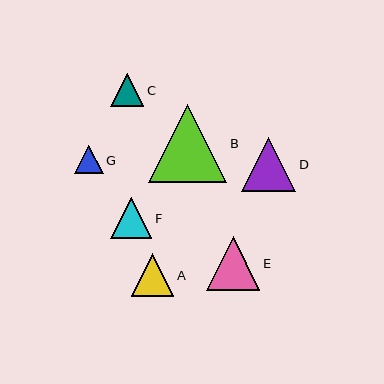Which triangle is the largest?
Triangle B is the largest with a size of approximately 78 pixels.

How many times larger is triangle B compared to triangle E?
Triangle B is approximately 1.5 times the size of triangle E.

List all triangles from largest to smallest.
From largest to smallest: B, D, E, A, F, C, G.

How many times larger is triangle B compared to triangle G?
Triangle B is approximately 2.8 times the size of triangle G.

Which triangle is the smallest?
Triangle G is the smallest with a size of approximately 28 pixels.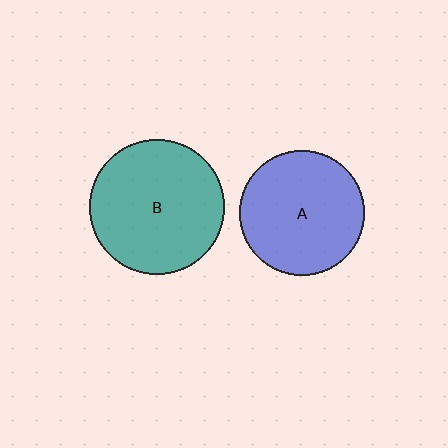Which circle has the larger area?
Circle B (teal).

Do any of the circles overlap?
No, none of the circles overlap.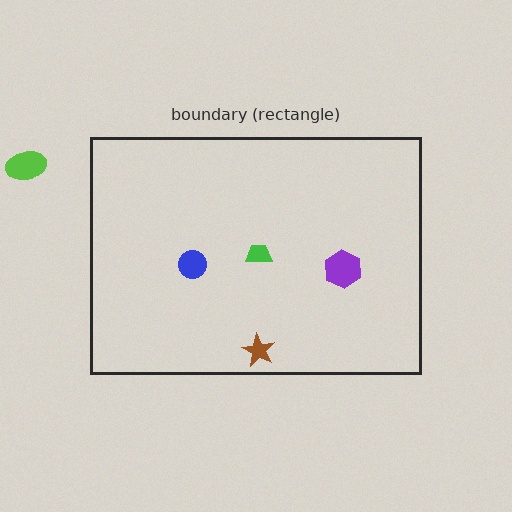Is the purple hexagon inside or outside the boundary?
Inside.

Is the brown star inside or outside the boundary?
Inside.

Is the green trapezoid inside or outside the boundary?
Inside.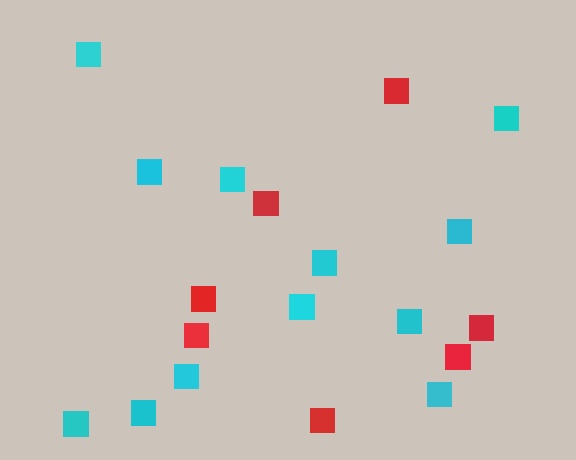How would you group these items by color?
There are 2 groups: one group of cyan squares (12) and one group of red squares (7).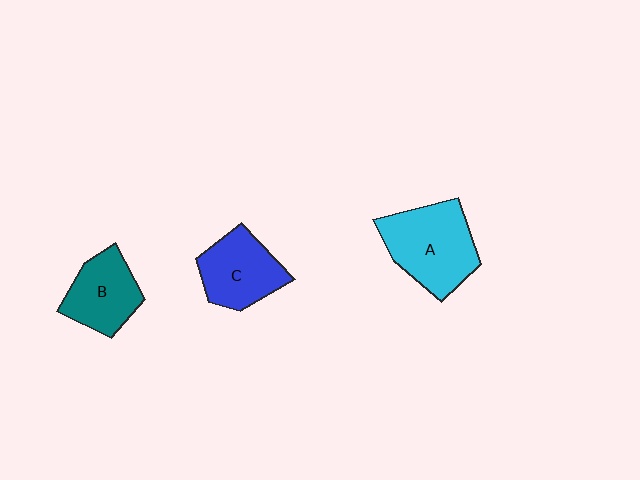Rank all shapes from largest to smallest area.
From largest to smallest: A (cyan), C (blue), B (teal).